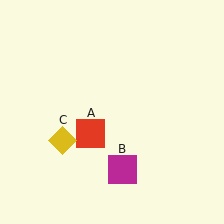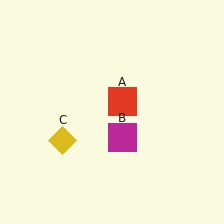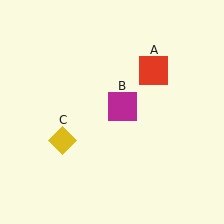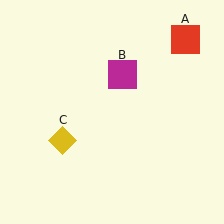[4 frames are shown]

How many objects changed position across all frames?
2 objects changed position: red square (object A), magenta square (object B).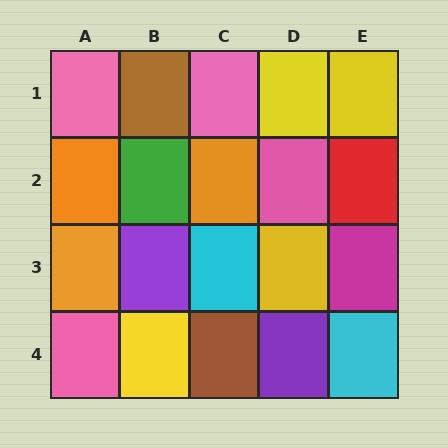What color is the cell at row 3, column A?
Orange.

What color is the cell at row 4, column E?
Cyan.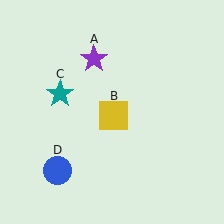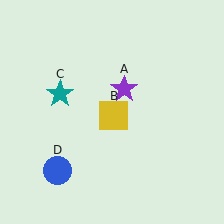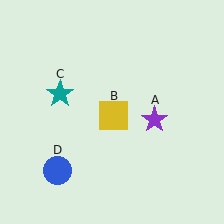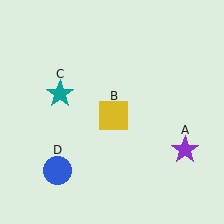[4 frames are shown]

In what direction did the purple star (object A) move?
The purple star (object A) moved down and to the right.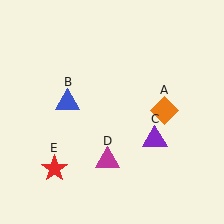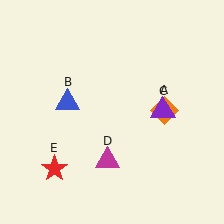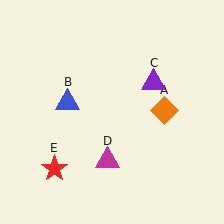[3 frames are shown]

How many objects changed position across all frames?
1 object changed position: purple triangle (object C).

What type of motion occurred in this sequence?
The purple triangle (object C) rotated counterclockwise around the center of the scene.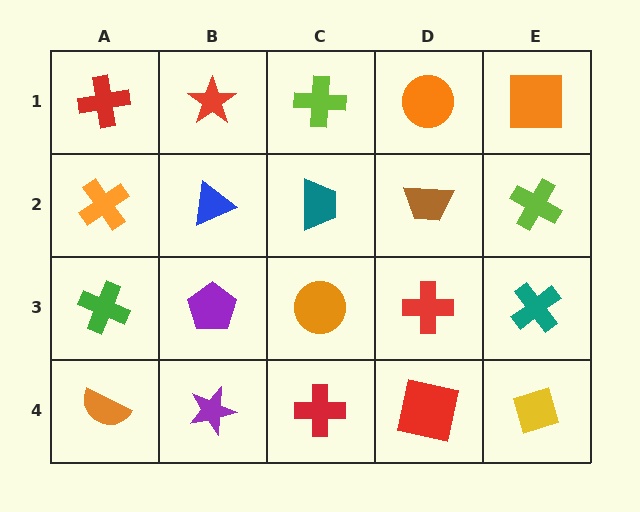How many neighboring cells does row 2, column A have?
3.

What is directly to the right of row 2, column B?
A teal trapezoid.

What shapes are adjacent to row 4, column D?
A red cross (row 3, column D), a red cross (row 4, column C), a yellow diamond (row 4, column E).